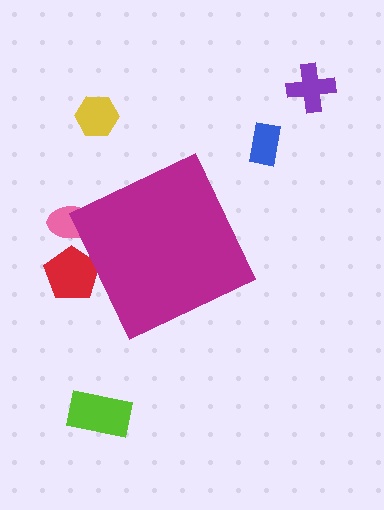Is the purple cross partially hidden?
No, the purple cross is fully visible.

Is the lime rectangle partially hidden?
No, the lime rectangle is fully visible.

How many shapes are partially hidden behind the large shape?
2 shapes are partially hidden.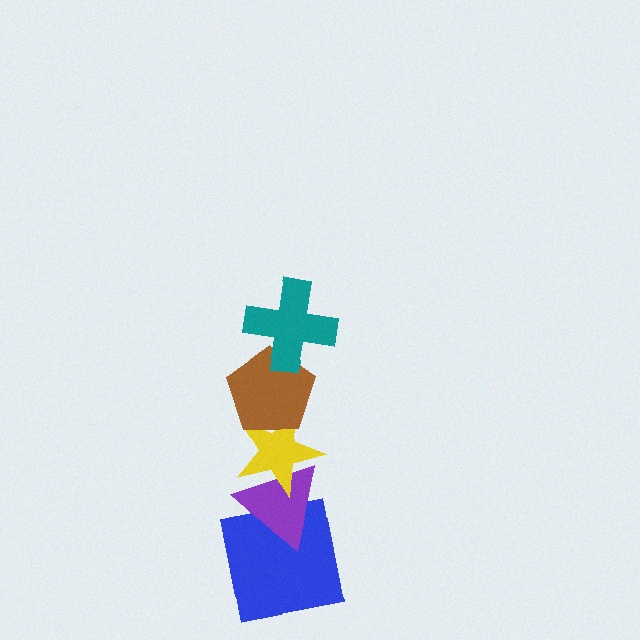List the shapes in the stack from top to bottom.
From top to bottom: the teal cross, the brown pentagon, the yellow star, the purple triangle, the blue square.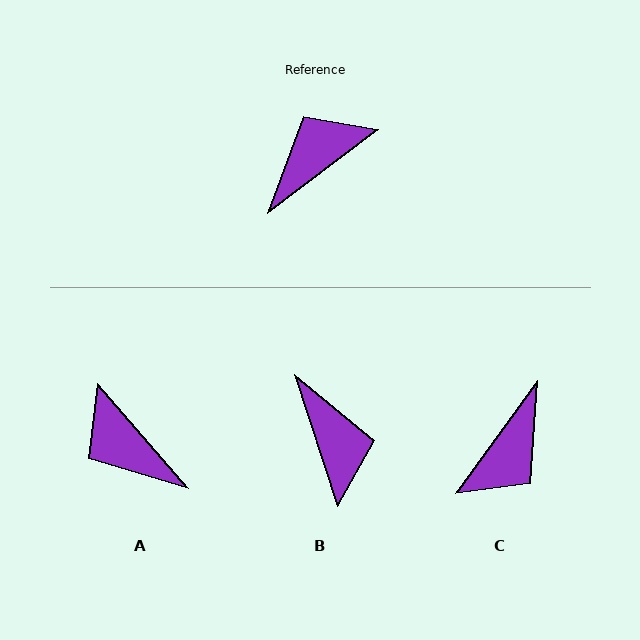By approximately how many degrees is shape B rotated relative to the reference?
Approximately 109 degrees clockwise.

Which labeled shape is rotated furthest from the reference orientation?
C, about 163 degrees away.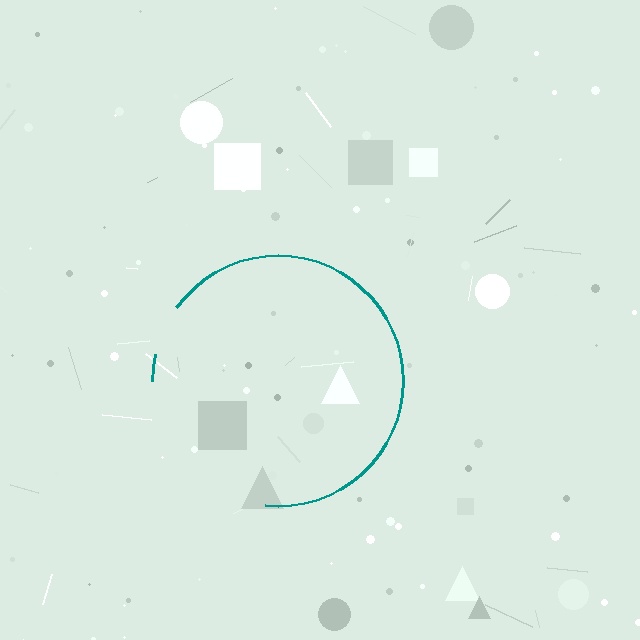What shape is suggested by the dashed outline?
The dashed outline suggests a circle.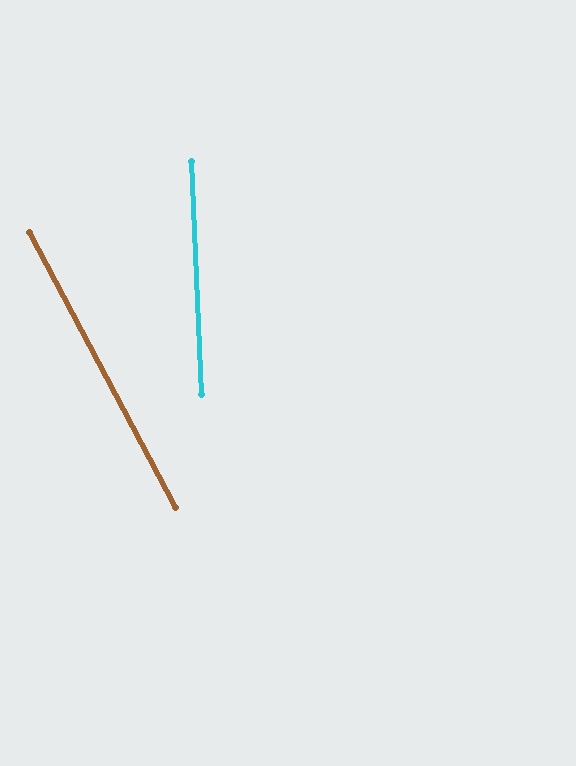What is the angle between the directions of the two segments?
Approximately 25 degrees.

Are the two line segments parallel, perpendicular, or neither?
Neither parallel nor perpendicular — they differ by about 25°.